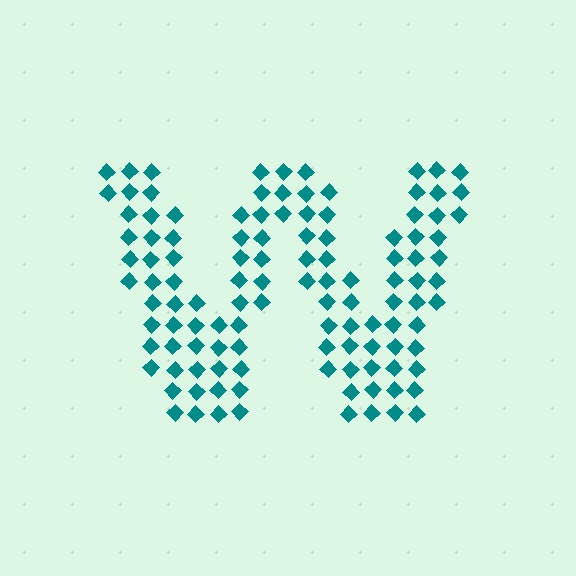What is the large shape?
The large shape is the letter W.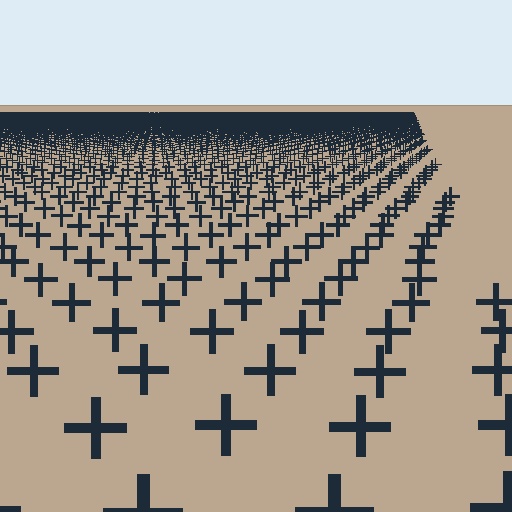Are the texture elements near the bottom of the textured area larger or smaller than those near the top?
Larger. Near the bottom, elements are closer to the viewer and appear at a bigger on-screen size.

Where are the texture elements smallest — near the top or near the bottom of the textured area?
Near the top.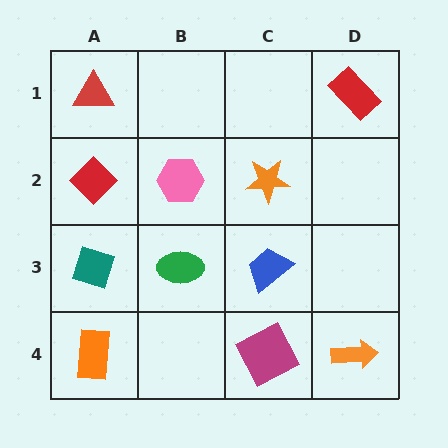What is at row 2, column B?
A pink hexagon.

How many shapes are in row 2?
3 shapes.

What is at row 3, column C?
A blue trapezoid.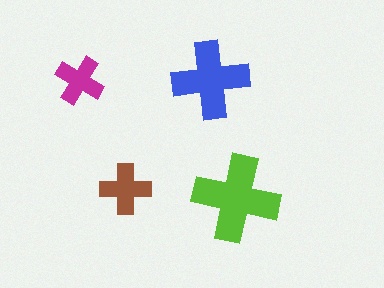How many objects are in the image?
There are 4 objects in the image.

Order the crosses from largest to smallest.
the lime one, the blue one, the brown one, the magenta one.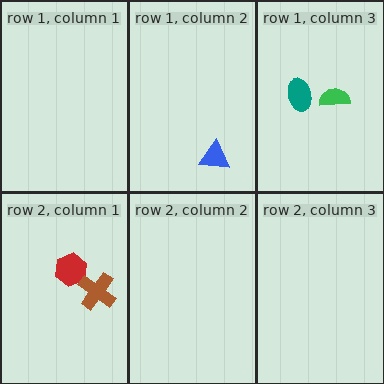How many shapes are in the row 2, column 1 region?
2.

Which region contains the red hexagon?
The row 2, column 1 region.